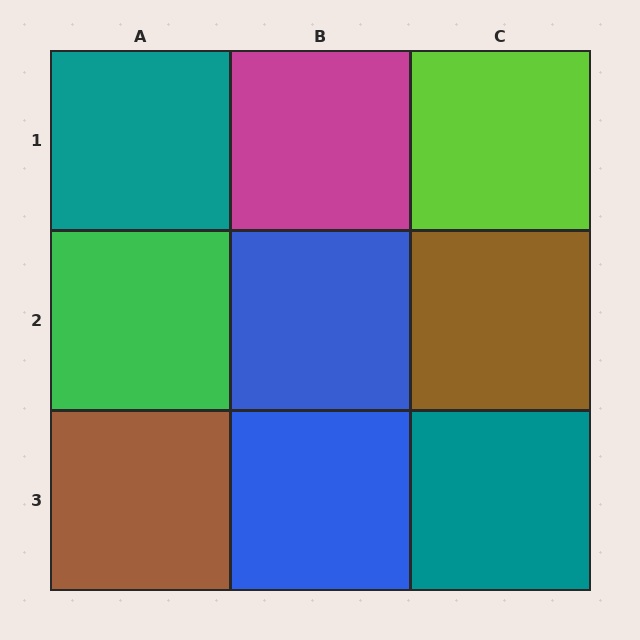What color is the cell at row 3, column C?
Teal.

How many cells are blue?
2 cells are blue.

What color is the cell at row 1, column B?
Magenta.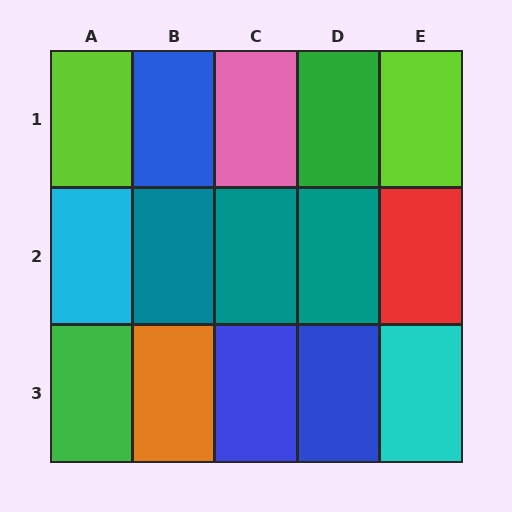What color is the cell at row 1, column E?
Lime.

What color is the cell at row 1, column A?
Lime.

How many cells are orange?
1 cell is orange.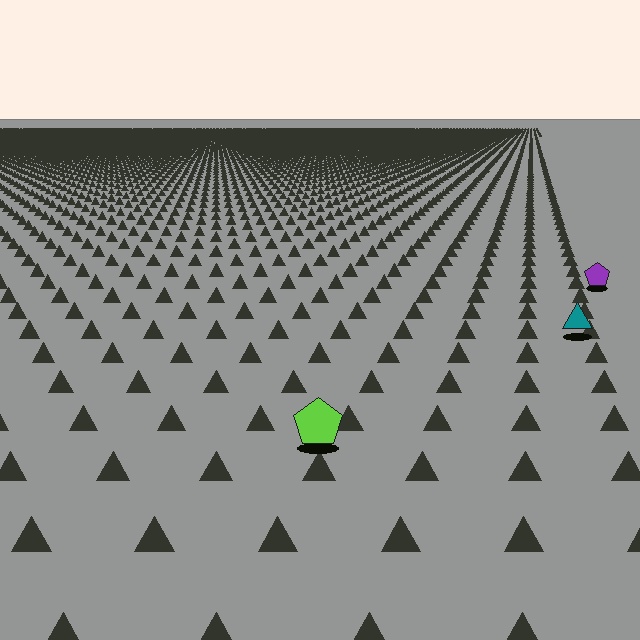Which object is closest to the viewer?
The lime pentagon is closest. The texture marks near it are larger and more spread out.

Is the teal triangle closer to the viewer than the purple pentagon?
Yes. The teal triangle is closer — you can tell from the texture gradient: the ground texture is coarser near it.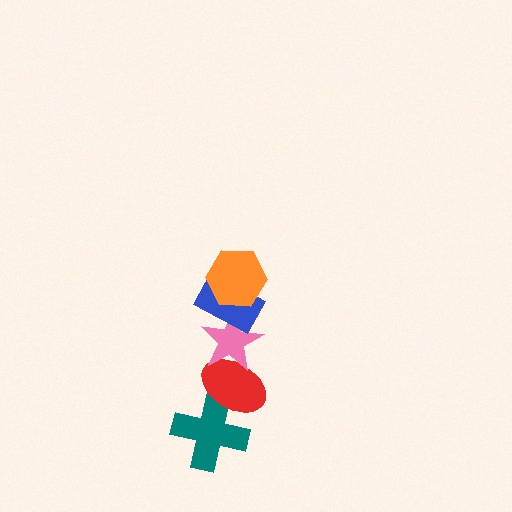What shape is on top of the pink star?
The blue rectangle is on top of the pink star.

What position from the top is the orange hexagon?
The orange hexagon is 1st from the top.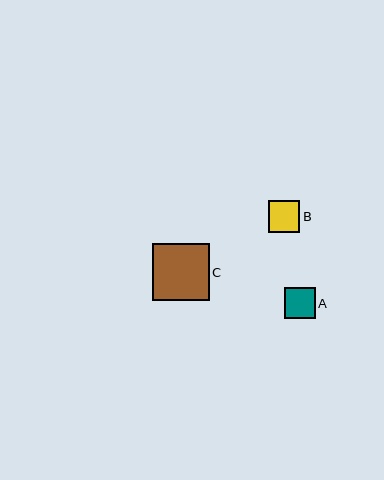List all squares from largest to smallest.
From largest to smallest: C, B, A.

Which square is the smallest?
Square A is the smallest with a size of approximately 31 pixels.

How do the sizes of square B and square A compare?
Square B and square A are approximately the same size.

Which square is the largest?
Square C is the largest with a size of approximately 57 pixels.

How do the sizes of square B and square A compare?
Square B and square A are approximately the same size.